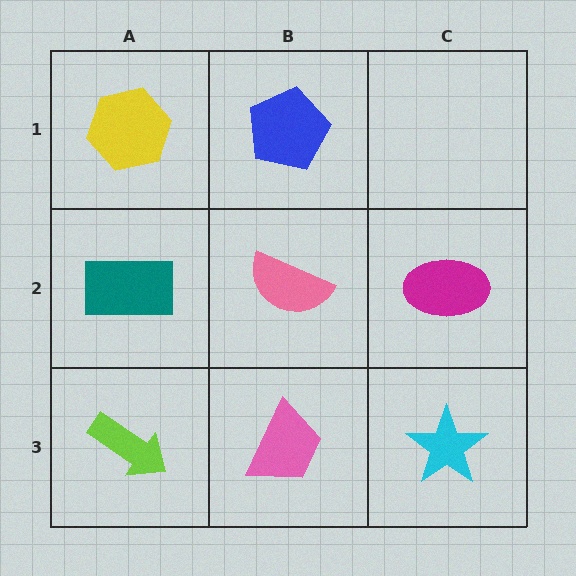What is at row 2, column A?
A teal rectangle.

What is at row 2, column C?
A magenta ellipse.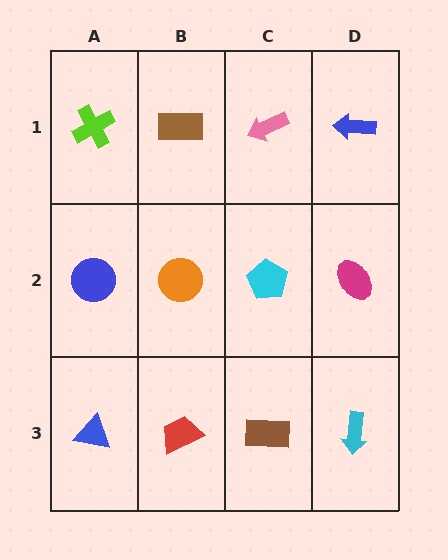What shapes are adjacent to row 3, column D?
A magenta ellipse (row 2, column D), a brown rectangle (row 3, column C).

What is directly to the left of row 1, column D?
A pink arrow.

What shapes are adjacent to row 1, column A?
A blue circle (row 2, column A), a brown rectangle (row 1, column B).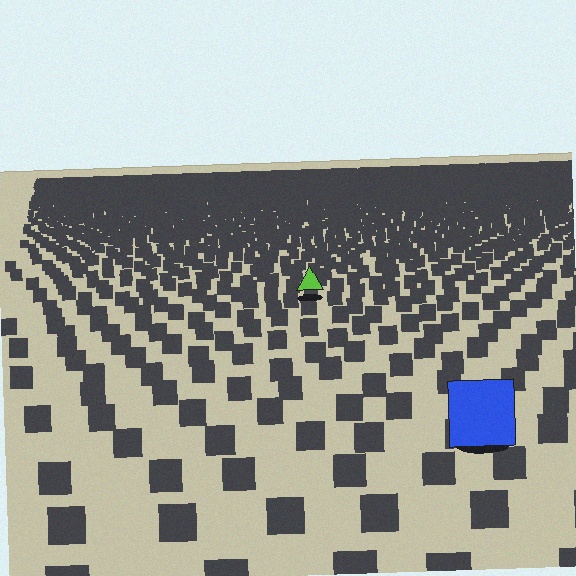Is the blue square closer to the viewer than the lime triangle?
Yes. The blue square is closer — you can tell from the texture gradient: the ground texture is coarser near it.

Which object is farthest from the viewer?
The lime triangle is farthest from the viewer. It appears smaller and the ground texture around it is denser.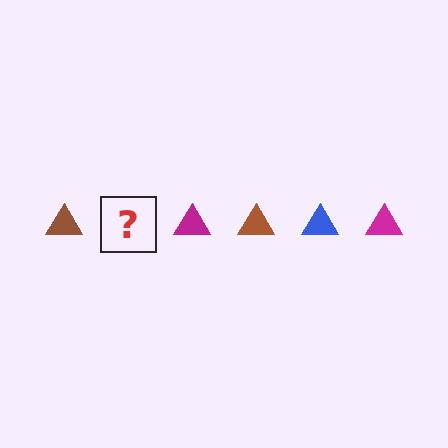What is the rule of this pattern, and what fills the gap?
The rule is that the pattern cycles through brown, blue, magenta triangles. The gap should be filled with a blue triangle.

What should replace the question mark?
The question mark should be replaced with a blue triangle.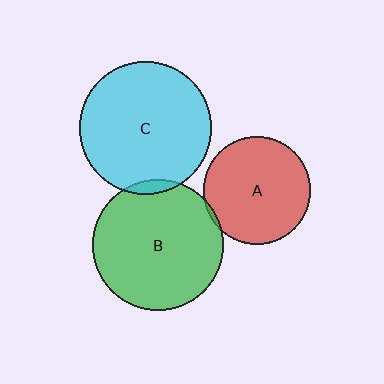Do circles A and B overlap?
Yes.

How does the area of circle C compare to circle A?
Approximately 1.5 times.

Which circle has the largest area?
Circle C (cyan).